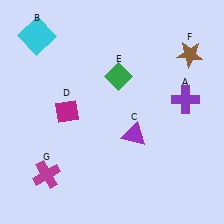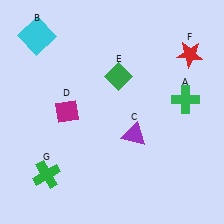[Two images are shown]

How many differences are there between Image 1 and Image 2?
There are 3 differences between the two images.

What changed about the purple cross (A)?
In Image 1, A is purple. In Image 2, it changed to green.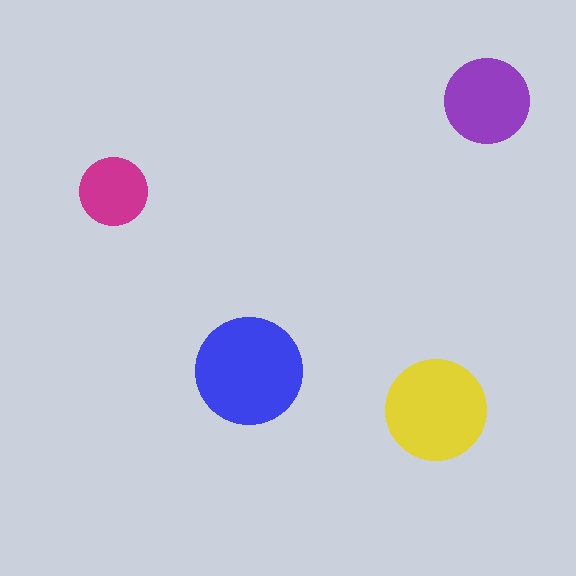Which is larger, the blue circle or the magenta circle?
The blue one.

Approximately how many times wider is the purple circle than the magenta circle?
About 1.5 times wider.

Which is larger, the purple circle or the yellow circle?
The yellow one.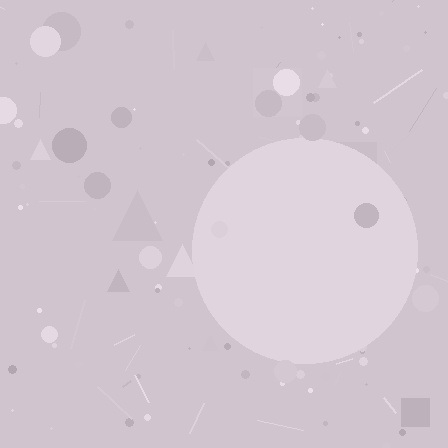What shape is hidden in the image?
A circle is hidden in the image.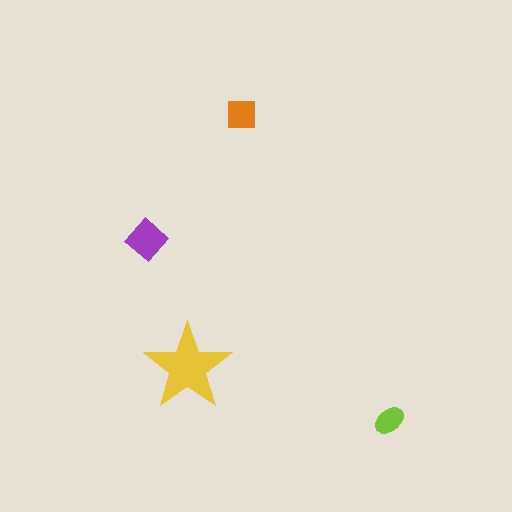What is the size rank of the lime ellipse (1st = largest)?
4th.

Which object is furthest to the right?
The lime ellipse is rightmost.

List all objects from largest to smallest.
The yellow star, the purple diamond, the orange square, the lime ellipse.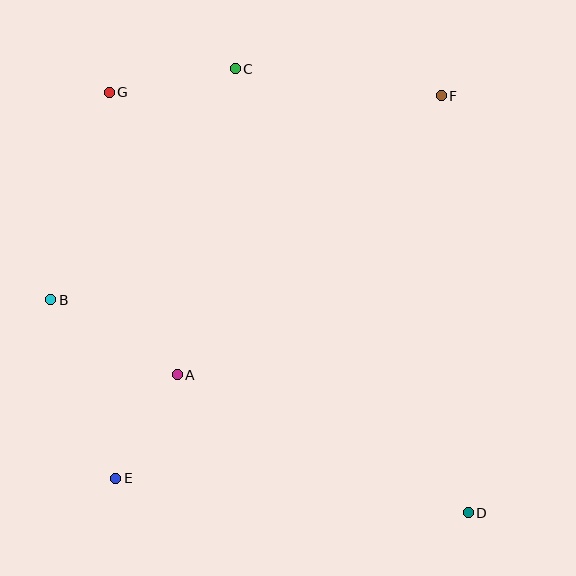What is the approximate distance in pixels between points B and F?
The distance between B and F is approximately 440 pixels.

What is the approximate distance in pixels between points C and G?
The distance between C and G is approximately 129 pixels.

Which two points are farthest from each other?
Points D and G are farthest from each other.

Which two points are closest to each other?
Points A and E are closest to each other.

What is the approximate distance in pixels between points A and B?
The distance between A and B is approximately 147 pixels.